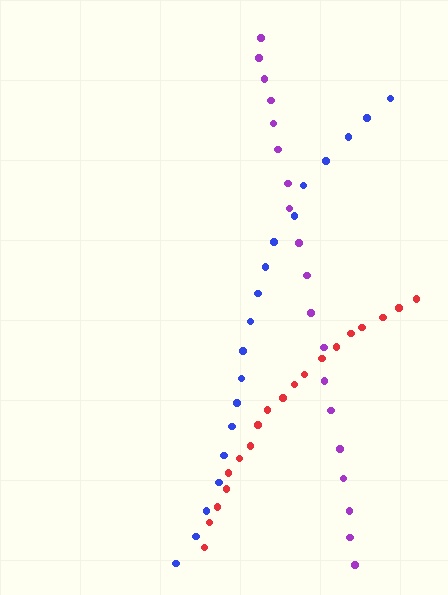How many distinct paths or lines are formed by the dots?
There are 3 distinct paths.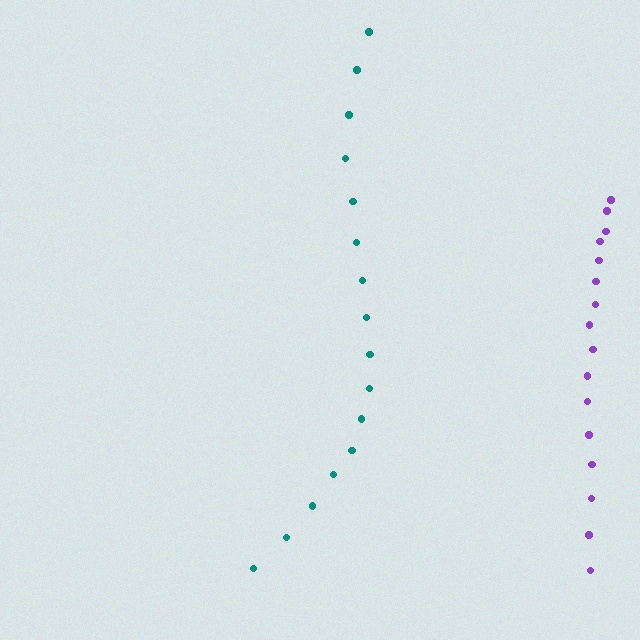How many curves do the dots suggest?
There are 2 distinct paths.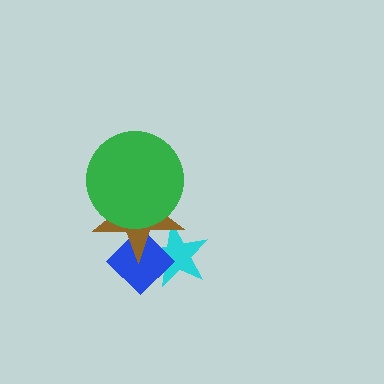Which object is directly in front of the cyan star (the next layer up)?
The blue diamond is directly in front of the cyan star.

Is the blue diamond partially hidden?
Yes, it is partially covered by another shape.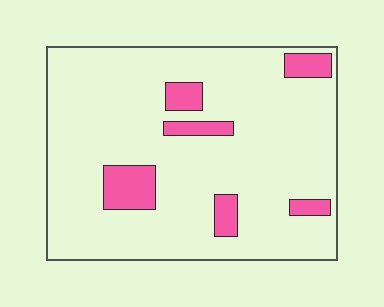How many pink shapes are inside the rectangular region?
6.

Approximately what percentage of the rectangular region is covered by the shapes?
Approximately 10%.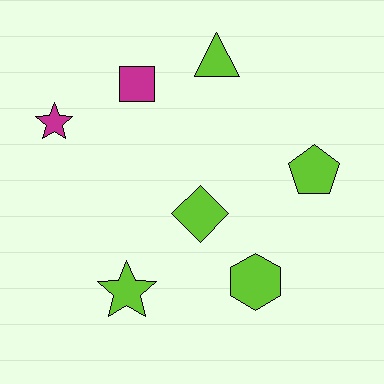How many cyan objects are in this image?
There are no cyan objects.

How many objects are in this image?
There are 7 objects.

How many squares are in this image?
There is 1 square.